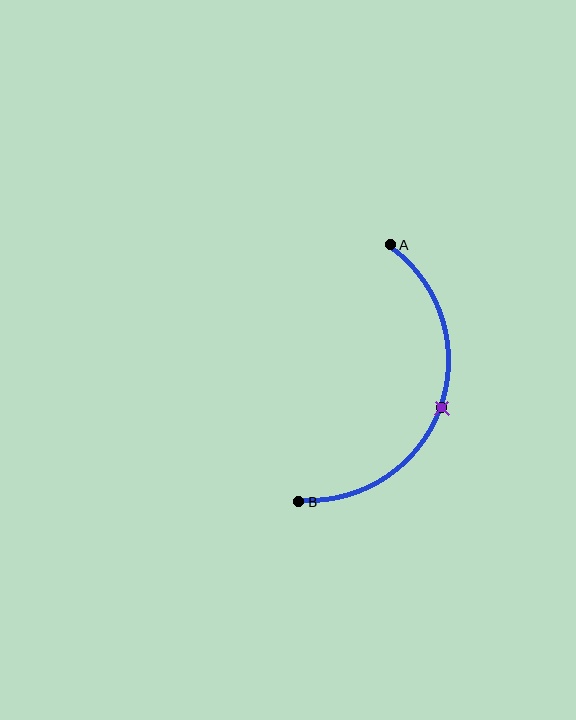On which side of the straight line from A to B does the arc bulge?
The arc bulges to the right of the straight line connecting A and B.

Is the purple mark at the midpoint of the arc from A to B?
Yes. The purple mark lies on the arc at equal arc-length from both A and B — it is the arc midpoint.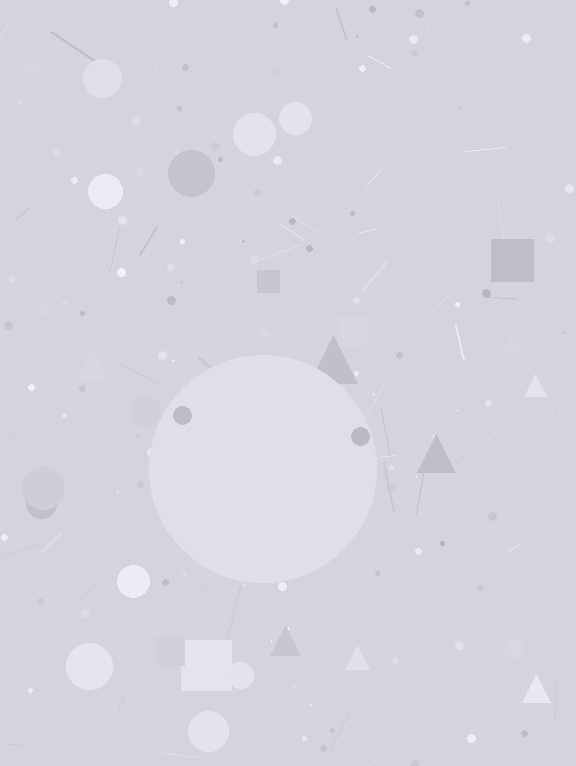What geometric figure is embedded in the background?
A circle is embedded in the background.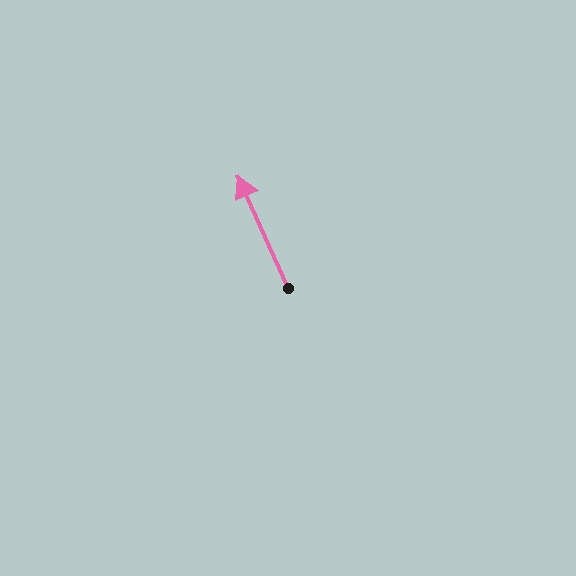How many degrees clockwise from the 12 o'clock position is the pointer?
Approximately 336 degrees.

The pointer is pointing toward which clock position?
Roughly 11 o'clock.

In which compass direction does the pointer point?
Northwest.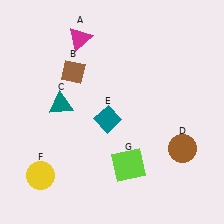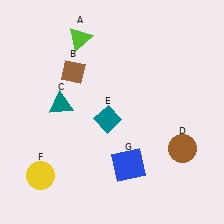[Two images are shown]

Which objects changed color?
A changed from magenta to lime. G changed from lime to blue.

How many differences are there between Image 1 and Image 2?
There are 2 differences between the two images.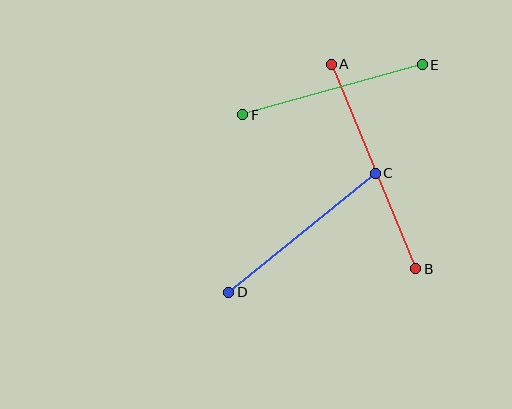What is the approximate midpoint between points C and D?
The midpoint is at approximately (302, 233) pixels.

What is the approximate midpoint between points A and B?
The midpoint is at approximately (374, 167) pixels.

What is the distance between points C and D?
The distance is approximately 189 pixels.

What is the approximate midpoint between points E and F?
The midpoint is at approximately (333, 90) pixels.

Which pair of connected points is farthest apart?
Points A and B are farthest apart.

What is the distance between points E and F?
The distance is approximately 186 pixels.